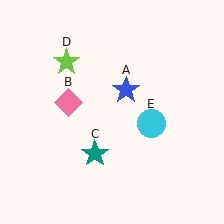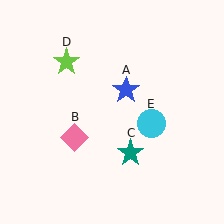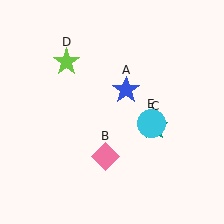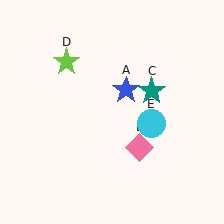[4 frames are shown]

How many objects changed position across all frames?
2 objects changed position: pink diamond (object B), teal star (object C).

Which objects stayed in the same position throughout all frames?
Blue star (object A) and lime star (object D) and cyan circle (object E) remained stationary.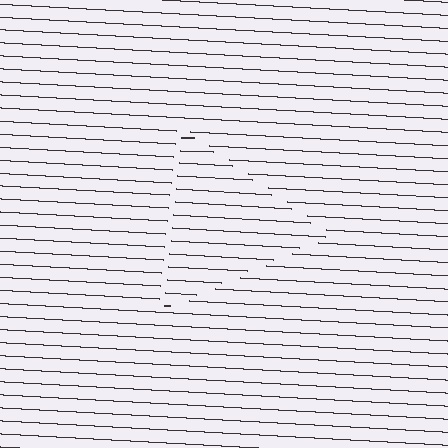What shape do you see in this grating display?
An illusory triangle. The interior of the shape contains the same grating, shifted by half a period — the contour is defined by the phase discontinuity where line-ends from the inner and outer gratings abut.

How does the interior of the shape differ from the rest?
The interior of the shape contains the same grating, shifted by half a period — the contour is defined by the phase discontinuity where line-ends from the inner and outer gratings abut.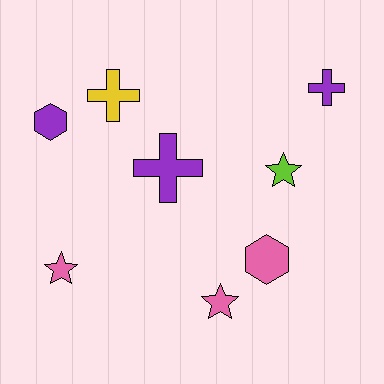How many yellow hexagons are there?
There are no yellow hexagons.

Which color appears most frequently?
Pink, with 3 objects.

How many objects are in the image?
There are 8 objects.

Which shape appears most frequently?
Cross, with 3 objects.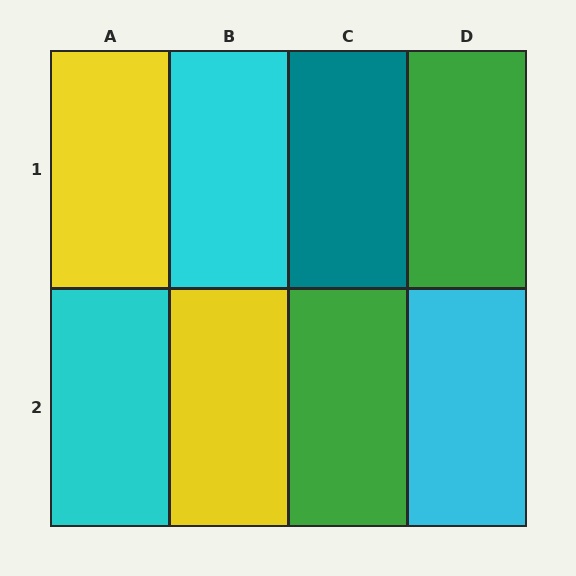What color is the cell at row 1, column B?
Cyan.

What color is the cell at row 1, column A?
Yellow.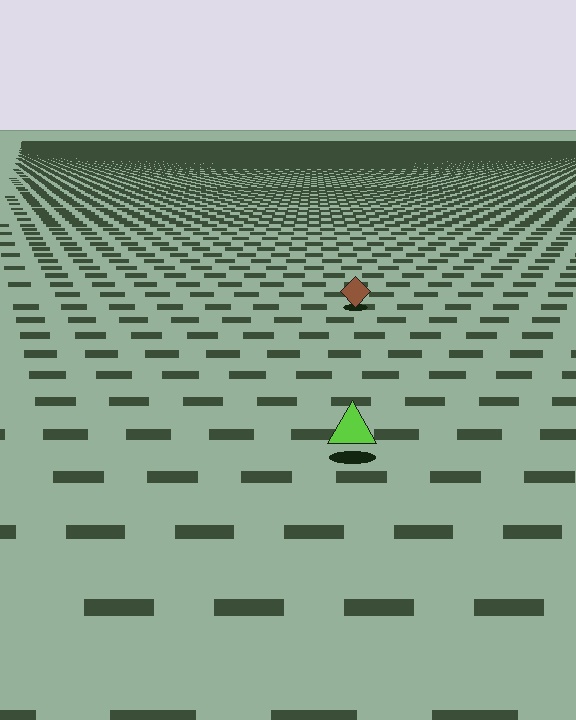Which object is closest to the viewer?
The lime triangle is closest. The texture marks near it are larger and more spread out.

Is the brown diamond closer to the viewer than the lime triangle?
No. The lime triangle is closer — you can tell from the texture gradient: the ground texture is coarser near it.